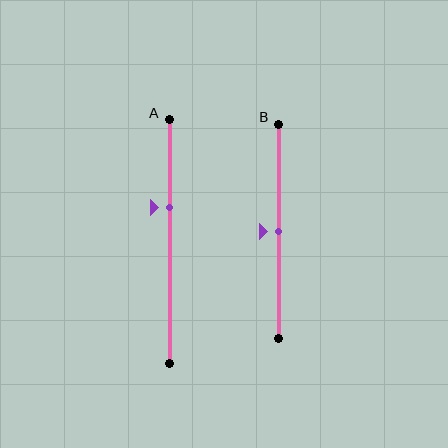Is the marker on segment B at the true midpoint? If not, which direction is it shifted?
Yes, the marker on segment B is at the true midpoint.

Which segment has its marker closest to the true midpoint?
Segment B has its marker closest to the true midpoint.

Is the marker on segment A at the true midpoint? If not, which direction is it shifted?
No, the marker on segment A is shifted upward by about 14% of the segment length.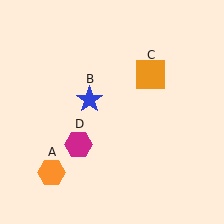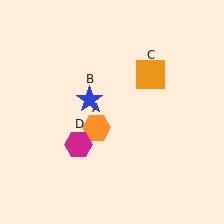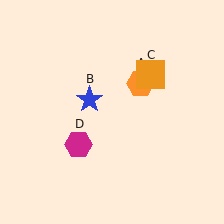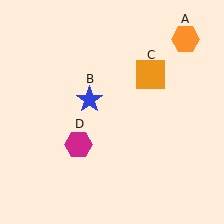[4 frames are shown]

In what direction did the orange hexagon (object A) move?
The orange hexagon (object A) moved up and to the right.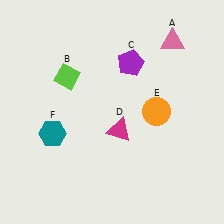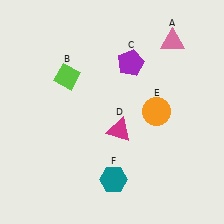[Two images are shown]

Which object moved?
The teal hexagon (F) moved right.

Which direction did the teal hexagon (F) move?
The teal hexagon (F) moved right.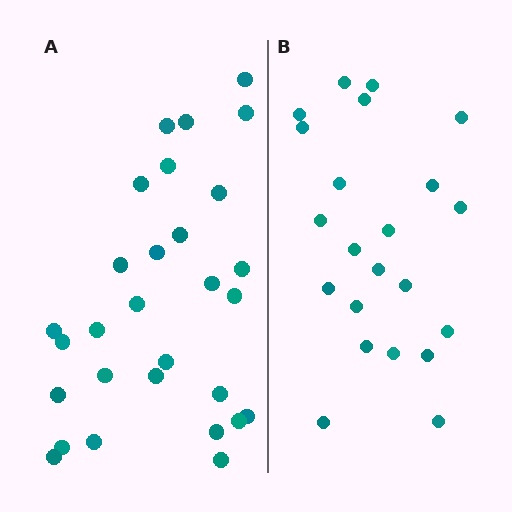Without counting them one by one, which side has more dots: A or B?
Region A (the left region) has more dots.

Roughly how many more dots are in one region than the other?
Region A has roughly 8 or so more dots than region B.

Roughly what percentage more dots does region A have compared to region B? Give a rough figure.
About 30% more.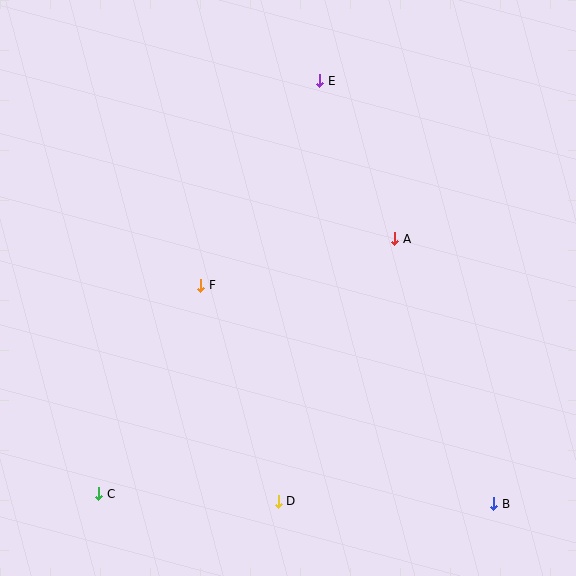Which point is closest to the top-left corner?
Point E is closest to the top-left corner.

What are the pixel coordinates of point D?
Point D is at (278, 501).